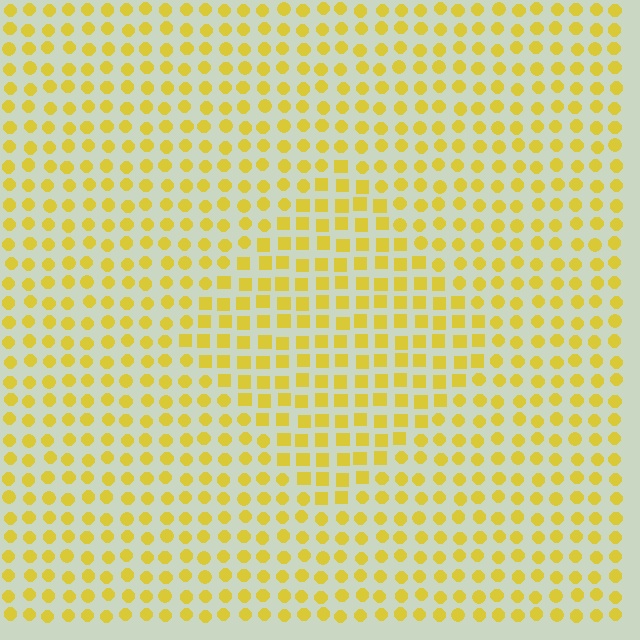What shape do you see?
I see a diamond.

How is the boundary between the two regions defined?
The boundary is defined by a change in element shape: squares inside vs. circles outside. All elements share the same color and spacing.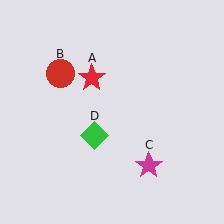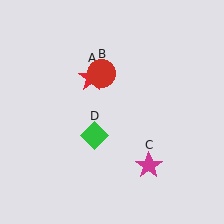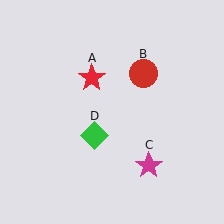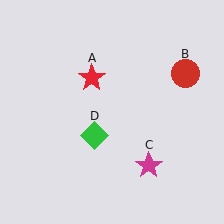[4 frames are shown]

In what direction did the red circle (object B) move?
The red circle (object B) moved right.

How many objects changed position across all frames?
1 object changed position: red circle (object B).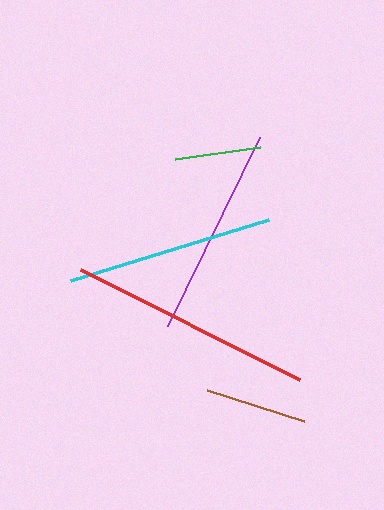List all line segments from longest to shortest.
From longest to shortest: red, purple, cyan, brown, green.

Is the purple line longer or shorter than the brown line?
The purple line is longer than the brown line.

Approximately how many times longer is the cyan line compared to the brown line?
The cyan line is approximately 2.0 times the length of the brown line.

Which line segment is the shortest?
The green line is the shortest at approximately 86 pixels.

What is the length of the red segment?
The red segment is approximately 245 pixels long.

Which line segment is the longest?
The red line is the longest at approximately 245 pixels.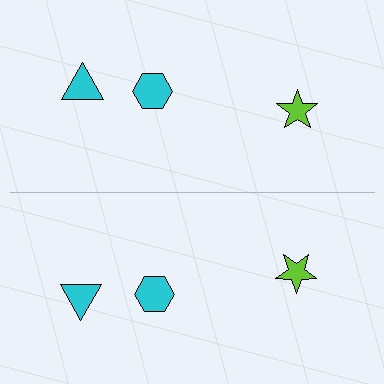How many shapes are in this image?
There are 6 shapes in this image.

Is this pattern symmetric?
Yes, this pattern has bilateral (reflection) symmetry.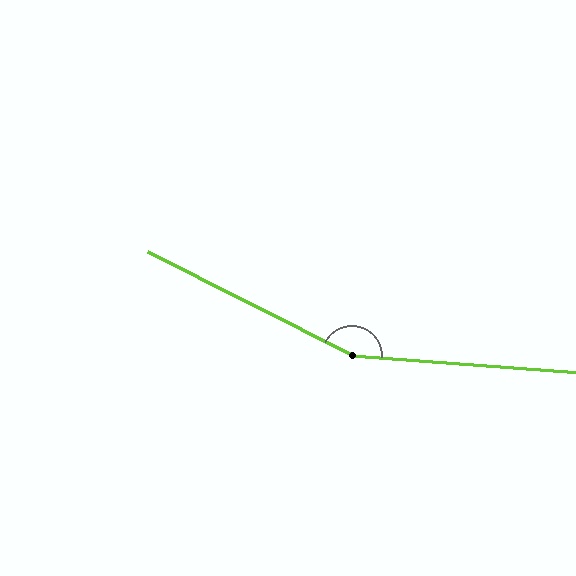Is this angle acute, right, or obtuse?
It is obtuse.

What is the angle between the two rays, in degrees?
Approximately 157 degrees.